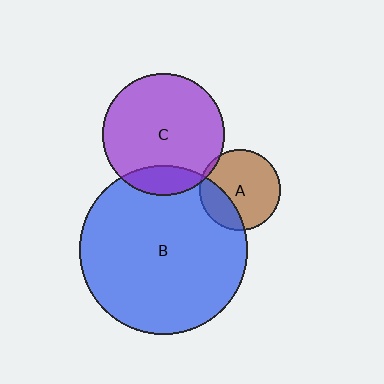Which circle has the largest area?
Circle B (blue).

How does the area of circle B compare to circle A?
Approximately 4.4 times.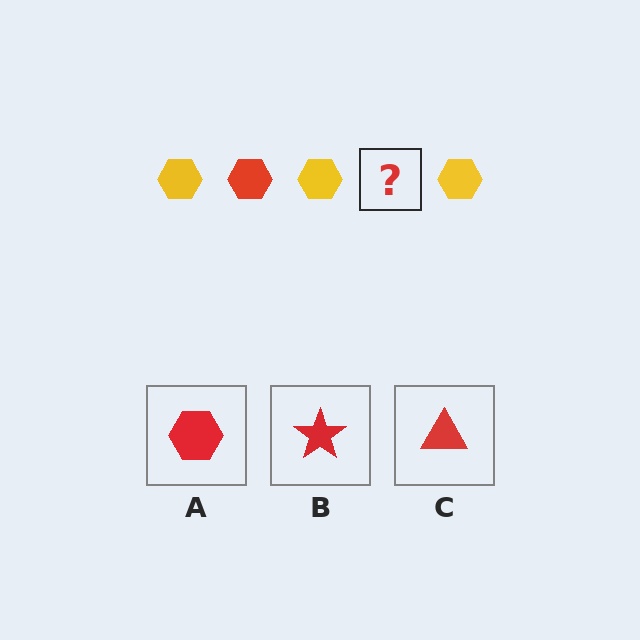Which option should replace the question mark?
Option A.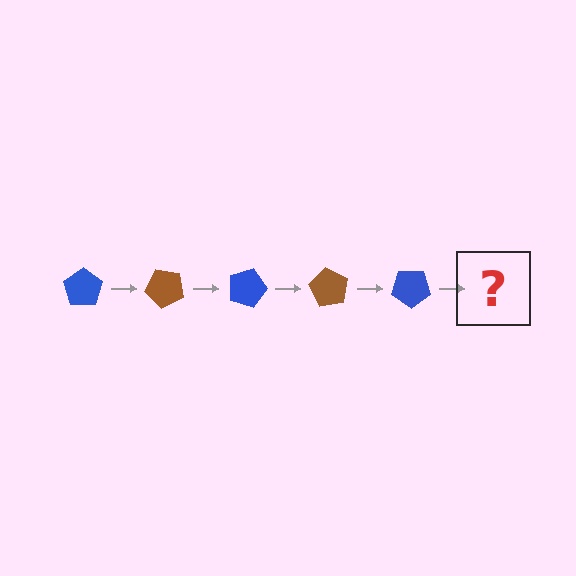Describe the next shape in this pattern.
It should be a brown pentagon, rotated 225 degrees from the start.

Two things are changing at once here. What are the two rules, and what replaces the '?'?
The two rules are that it rotates 45 degrees each step and the color cycles through blue and brown. The '?' should be a brown pentagon, rotated 225 degrees from the start.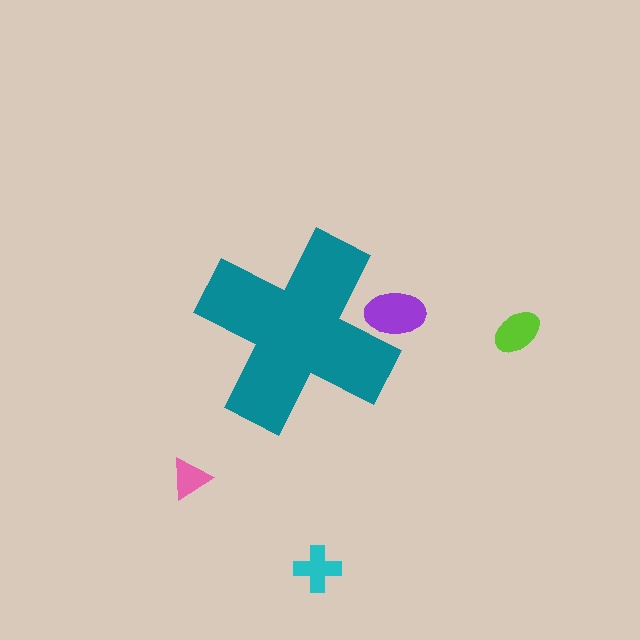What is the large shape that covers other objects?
A teal cross.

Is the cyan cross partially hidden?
No, the cyan cross is fully visible.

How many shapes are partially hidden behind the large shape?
1 shape is partially hidden.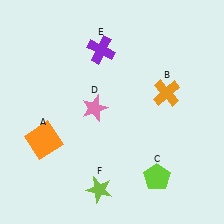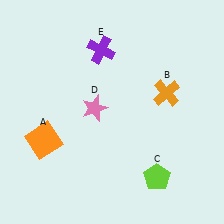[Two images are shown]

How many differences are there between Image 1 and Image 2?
There is 1 difference between the two images.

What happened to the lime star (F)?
The lime star (F) was removed in Image 2. It was in the bottom-left area of Image 1.